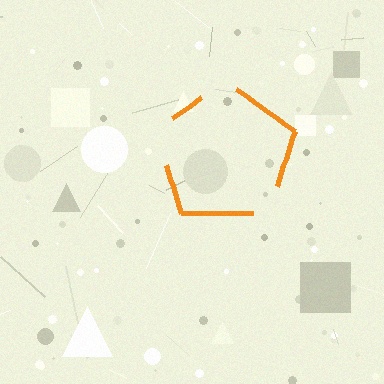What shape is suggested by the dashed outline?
The dashed outline suggests a pentagon.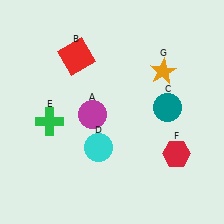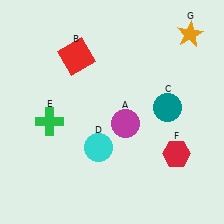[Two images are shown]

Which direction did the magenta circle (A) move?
The magenta circle (A) moved right.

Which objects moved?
The objects that moved are: the magenta circle (A), the orange star (G).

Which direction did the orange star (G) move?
The orange star (G) moved up.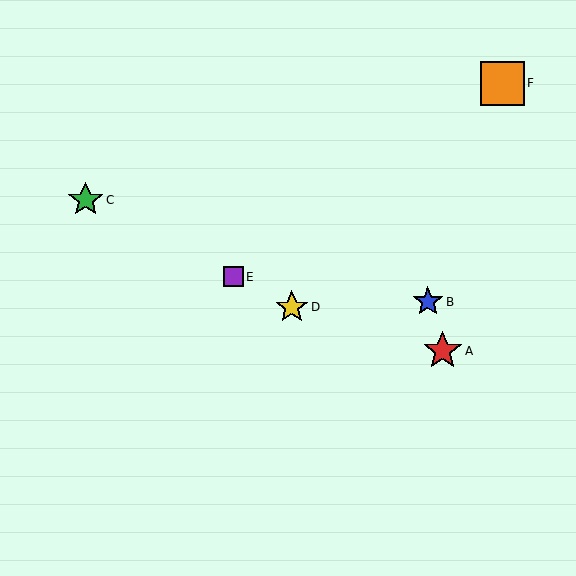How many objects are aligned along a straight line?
3 objects (C, D, E) are aligned along a straight line.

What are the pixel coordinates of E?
Object E is at (233, 277).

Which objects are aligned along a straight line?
Objects C, D, E are aligned along a straight line.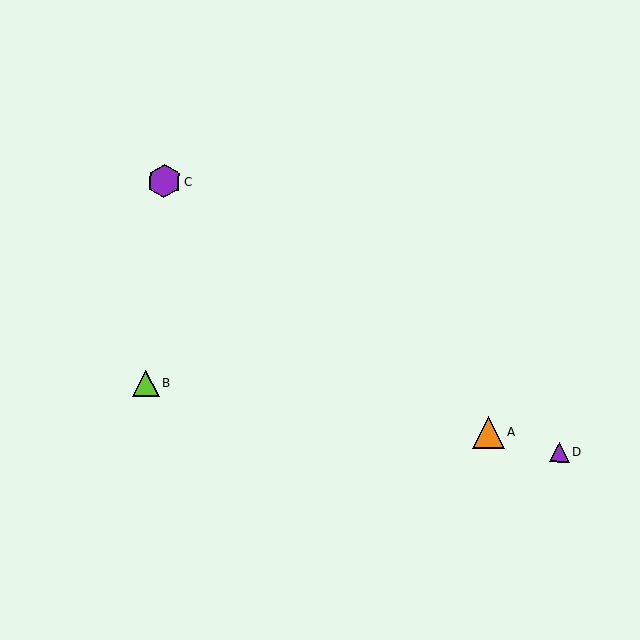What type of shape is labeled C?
Shape C is a purple hexagon.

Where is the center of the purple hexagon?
The center of the purple hexagon is at (164, 181).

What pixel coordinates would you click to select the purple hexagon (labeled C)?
Click at (164, 181) to select the purple hexagon C.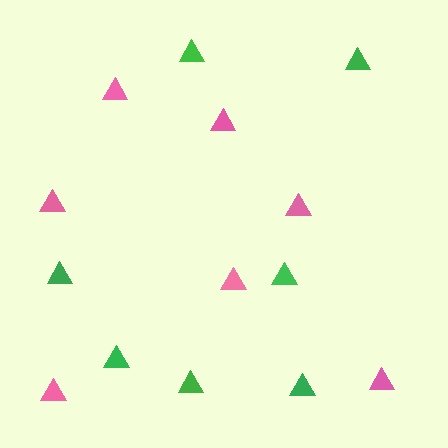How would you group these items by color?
There are 2 groups: one group of pink triangles (7) and one group of green triangles (7).